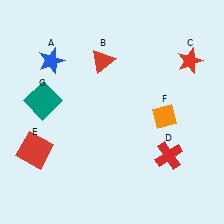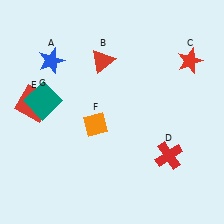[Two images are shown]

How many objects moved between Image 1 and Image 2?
2 objects moved between the two images.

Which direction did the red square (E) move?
The red square (E) moved up.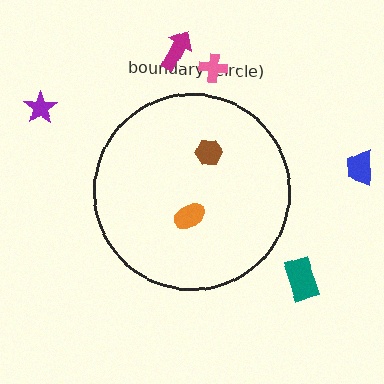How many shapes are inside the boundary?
2 inside, 5 outside.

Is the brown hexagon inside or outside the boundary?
Inside.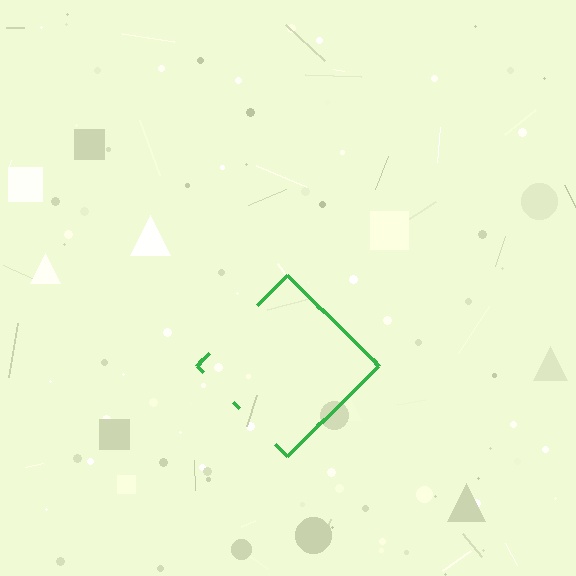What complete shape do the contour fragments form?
The contour fragments form a diamond.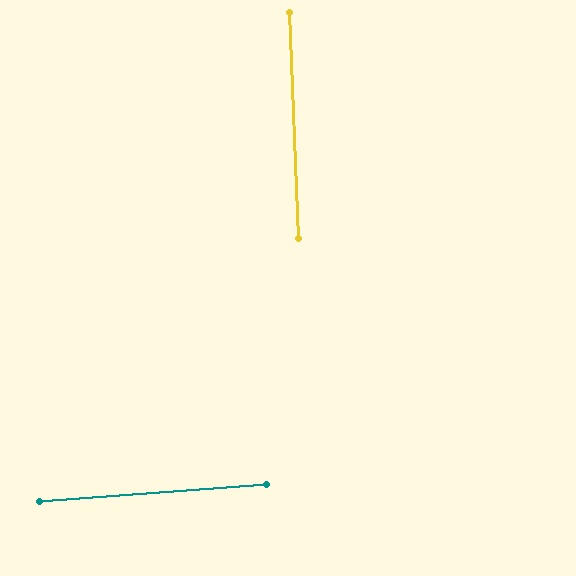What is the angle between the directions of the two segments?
Approximately 88 degrees.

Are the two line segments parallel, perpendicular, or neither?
Perpendicular — they meet at approximately 88°.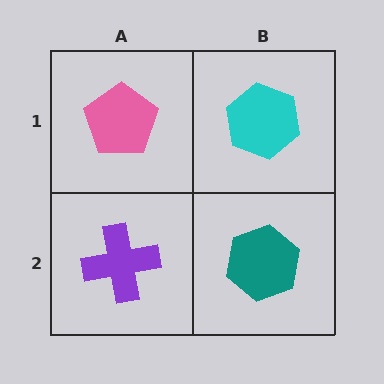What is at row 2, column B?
A teal hexagon.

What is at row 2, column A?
A purple cross.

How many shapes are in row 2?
2 shapes.